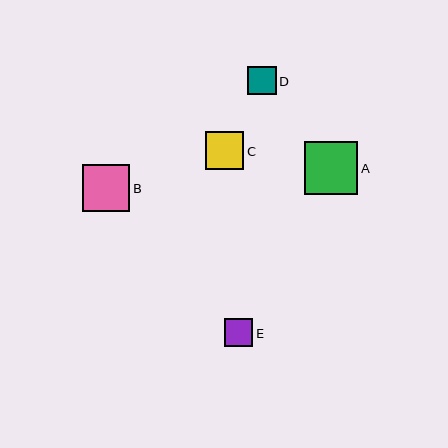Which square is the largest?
Square A is the largest with a size of approximately 53 pixels.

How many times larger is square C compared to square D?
Square C is approximately 1.3 times the size of square D.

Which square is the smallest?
Square E is the smallest with a size of approximately 28 pixels.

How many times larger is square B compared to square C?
Square B is approximately 1.2 times the size of square C.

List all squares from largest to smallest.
From largest to smallest: A, B, C, D, E.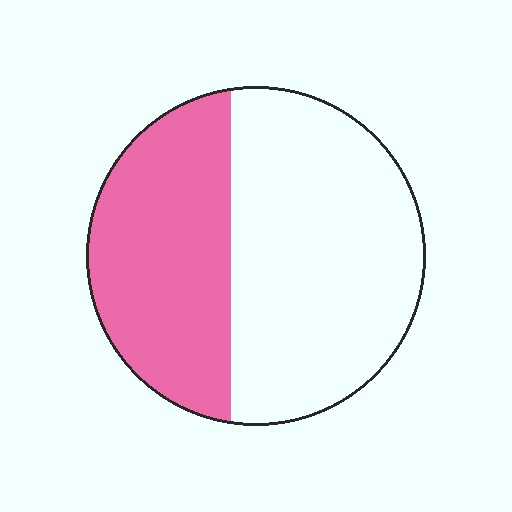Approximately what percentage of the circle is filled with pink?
Approximately 40%.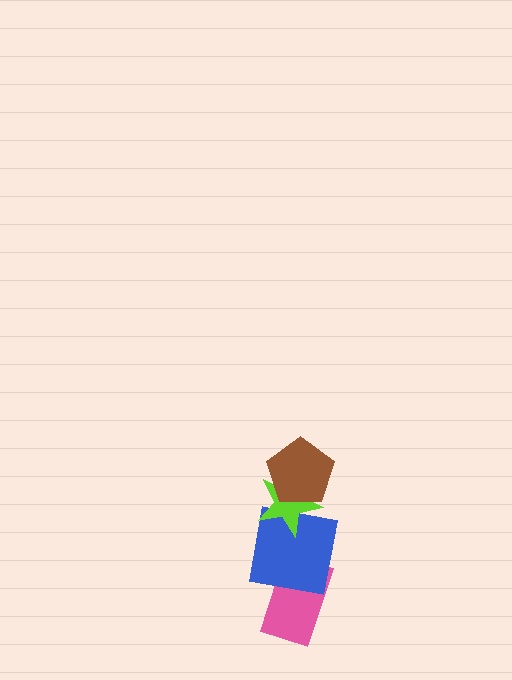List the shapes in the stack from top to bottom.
From top to bottom: the brown pentagon, the lime star, the blue square, the pink rectangle.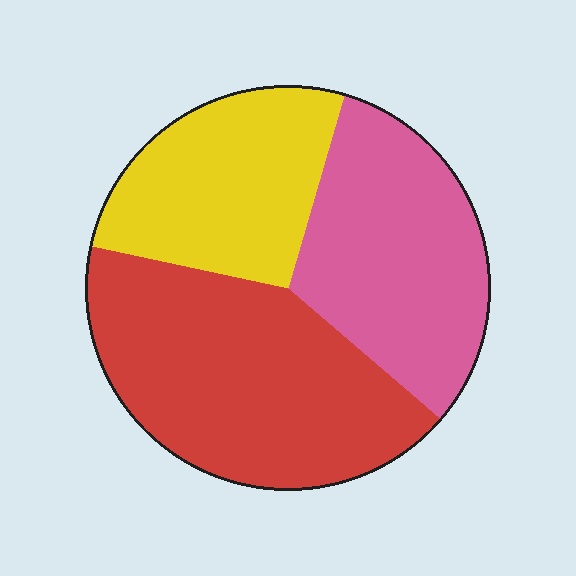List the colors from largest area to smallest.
From largest to smallest: red, pink, yellow.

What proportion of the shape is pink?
Pink takes up about one third (1/3) of the shape.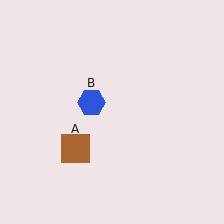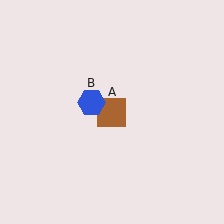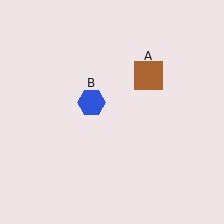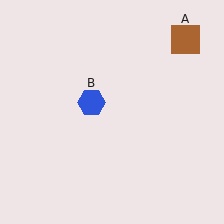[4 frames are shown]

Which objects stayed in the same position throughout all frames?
Blue hexagon (object B) remained stationary.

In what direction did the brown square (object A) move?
The brown square (object A) moved up and to the right.